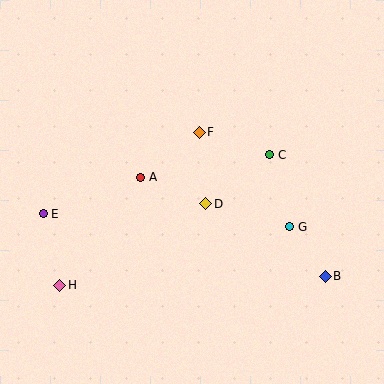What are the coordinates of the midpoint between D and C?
The midpoint between D and C is at (238, 179).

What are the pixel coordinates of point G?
Point G is at (290, 227).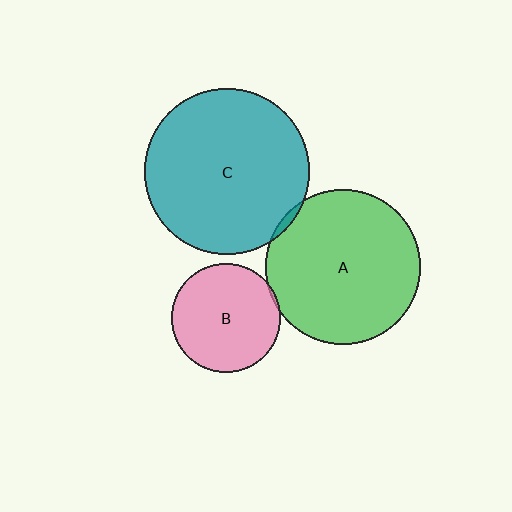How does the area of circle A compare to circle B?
Approximately 2.0 times.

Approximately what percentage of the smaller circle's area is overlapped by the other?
Approximately 5%.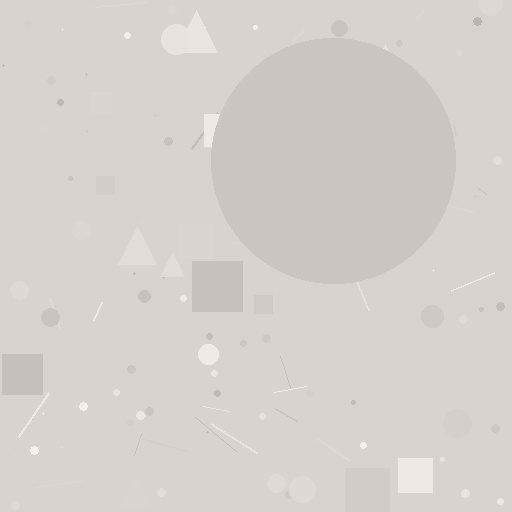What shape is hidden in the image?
A circle is hidden in the image.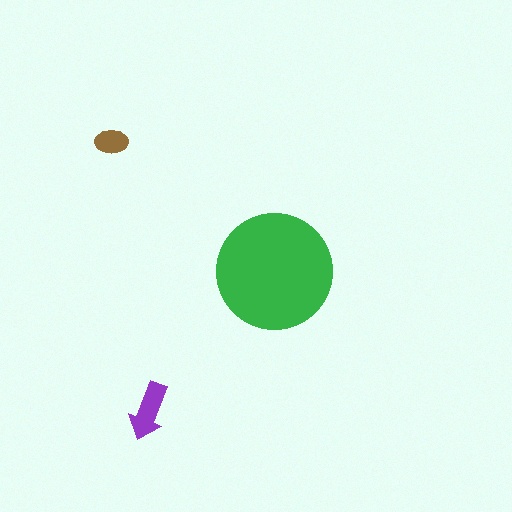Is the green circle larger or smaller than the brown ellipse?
Larger.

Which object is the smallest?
The brown ellipse.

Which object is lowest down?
The purple arrow is bottommost.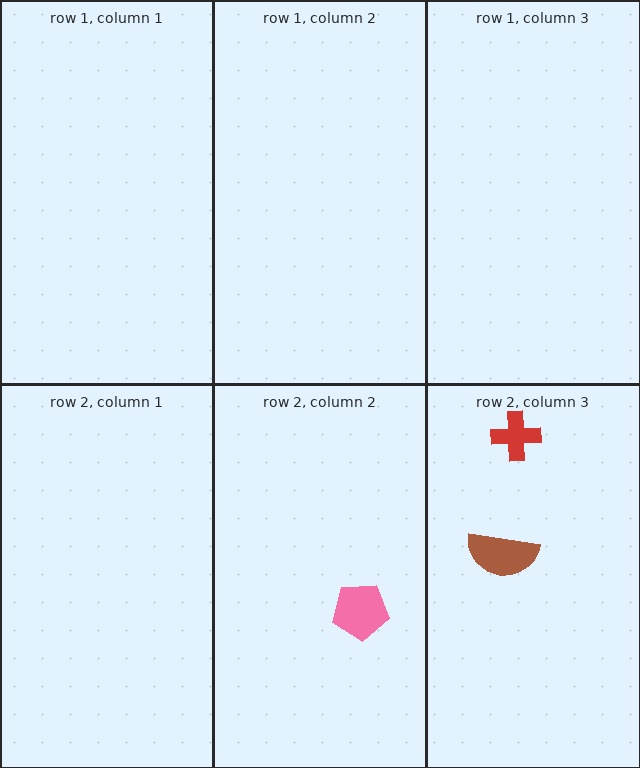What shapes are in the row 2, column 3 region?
The red cross, the brown semicircle.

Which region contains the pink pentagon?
The row 2, column 2 region.